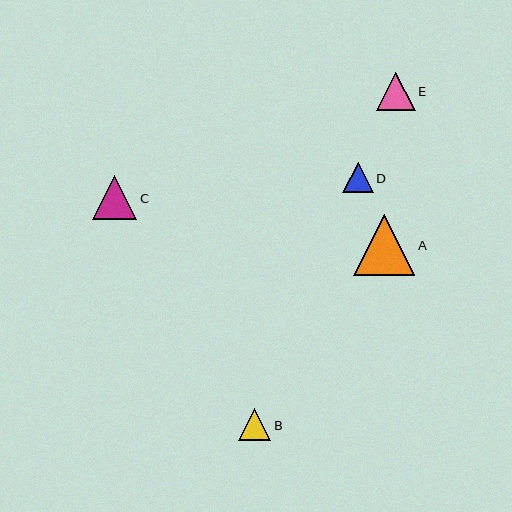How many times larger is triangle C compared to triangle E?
Triangle C is approximately 1.2 times the size of triangle E.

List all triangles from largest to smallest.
From largest to smallest: A, C, E, B, D.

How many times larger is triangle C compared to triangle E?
Triangle C is approximately 1.2 times the size of triangle E.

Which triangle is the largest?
Triangle A is the largest with a size of approximately 61 pixels.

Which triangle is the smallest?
Triangle D is the smallest with a size of approximately 30 pixels.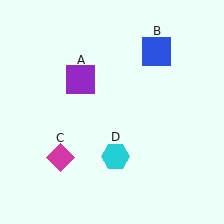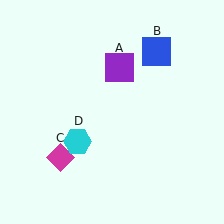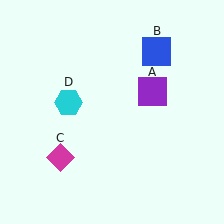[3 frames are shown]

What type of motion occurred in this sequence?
The purple square (object A), cyan hexagon (object D) rotated clockwise around the center of the scene.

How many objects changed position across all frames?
2 objects changed position: purple square (object A), cyan hexagon (object D).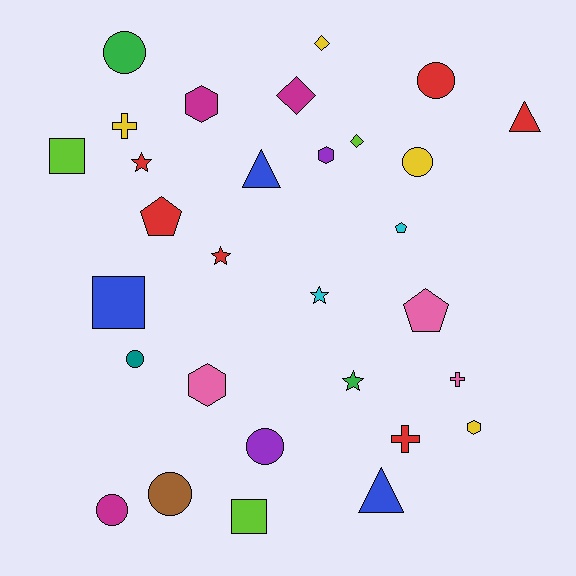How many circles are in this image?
There are 7 circles.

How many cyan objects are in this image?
There are 2 cyan objects.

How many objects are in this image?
There are 30 objects.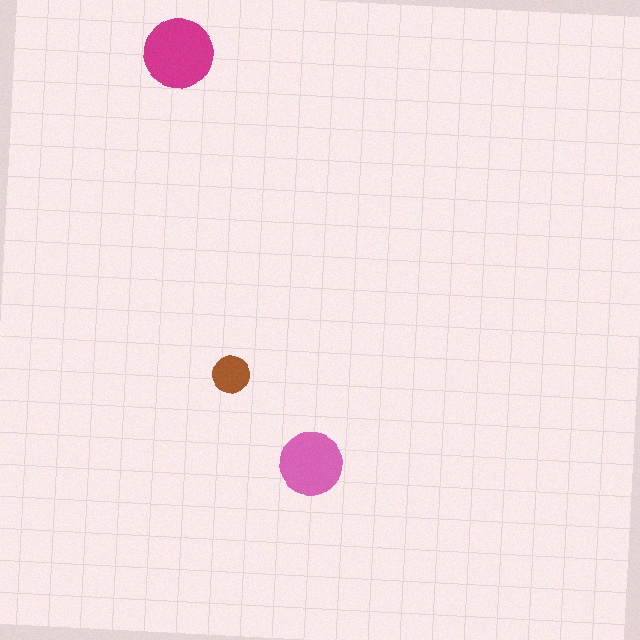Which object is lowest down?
The pink circle is bottommost.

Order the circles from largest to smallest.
the magenta one, the pink one, the brown one.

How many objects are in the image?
There are 3 objects in the image.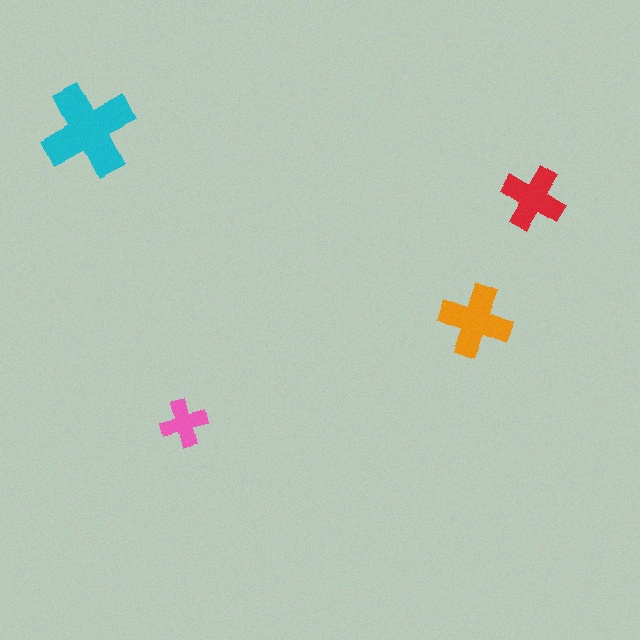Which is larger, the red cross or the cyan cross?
The cyan one.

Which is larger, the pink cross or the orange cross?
The orange one.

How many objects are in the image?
There are 4 objects in the image.